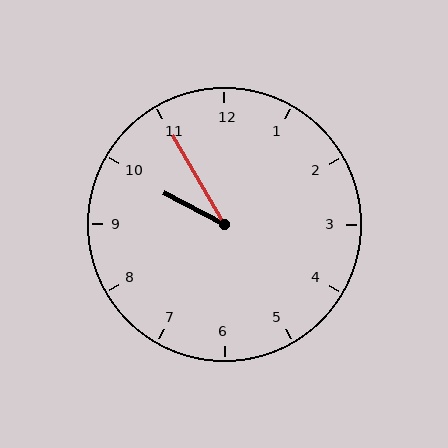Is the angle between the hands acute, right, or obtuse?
It is acute.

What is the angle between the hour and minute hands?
Approximately 32 degrees.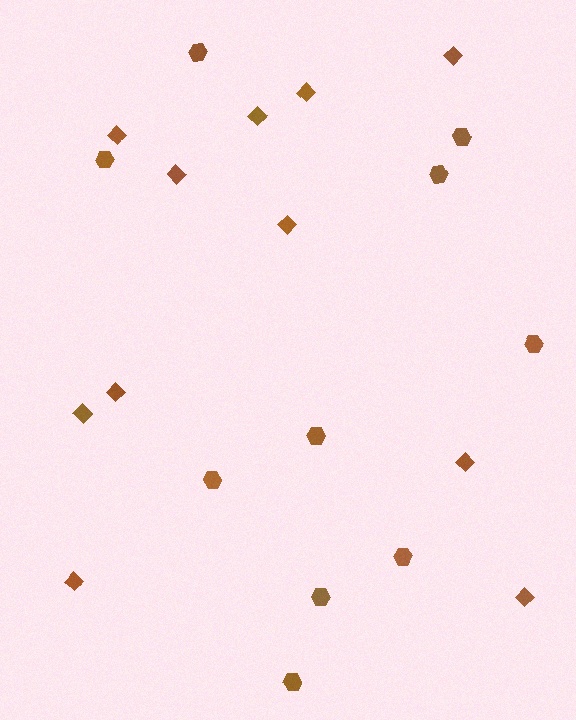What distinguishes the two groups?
There are 2 groups: one group of diamonds (11) and one group of hexagons (10).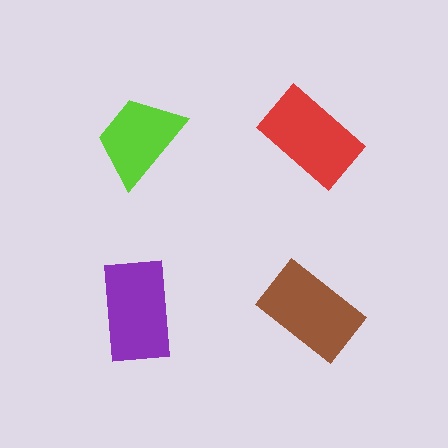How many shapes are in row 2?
2 shapes.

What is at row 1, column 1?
A lime trapezoid.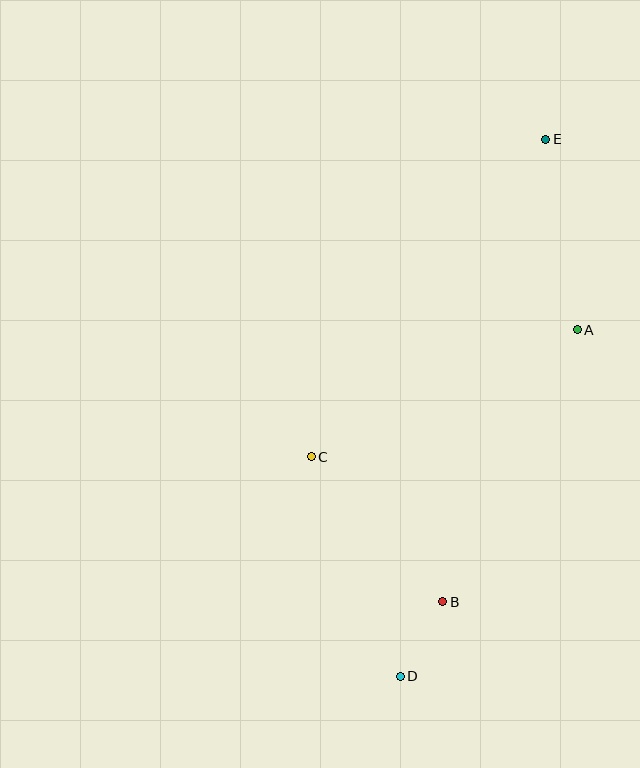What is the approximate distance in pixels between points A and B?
The distance between A and B is approximately 304 pixels.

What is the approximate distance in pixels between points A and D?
The distance between A and D is approximately 389 pixels.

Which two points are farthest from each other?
Points D and E are farthest from each other.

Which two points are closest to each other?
Points B and D are closest to each other.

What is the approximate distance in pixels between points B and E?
The distance between B and E is approximately 474 pixels.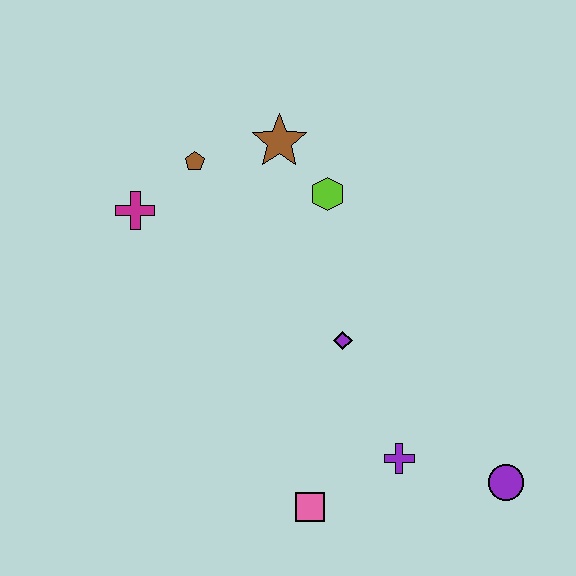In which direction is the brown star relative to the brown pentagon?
The brown star is to the right of the brown pentagon.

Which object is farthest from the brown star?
The purple circle is farthest from the brown star.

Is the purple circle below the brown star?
Yes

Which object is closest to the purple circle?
The purple cross is closest to the purple circle.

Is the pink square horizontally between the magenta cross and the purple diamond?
Yes